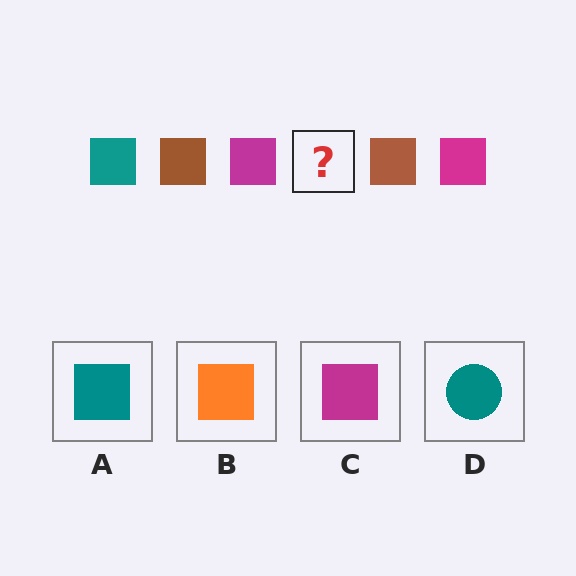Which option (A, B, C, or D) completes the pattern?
A.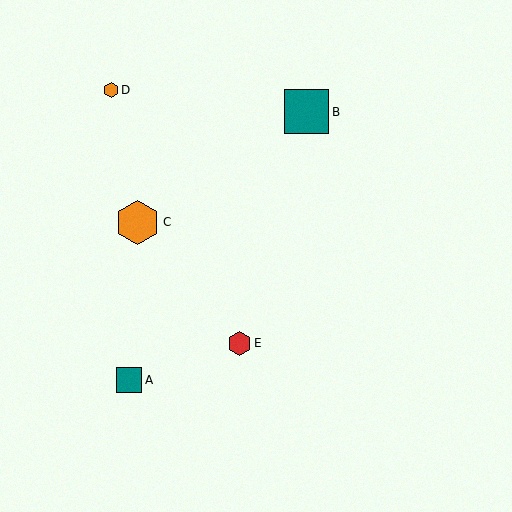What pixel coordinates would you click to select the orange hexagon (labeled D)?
Click at (111, 90) to select the orange hexagon D.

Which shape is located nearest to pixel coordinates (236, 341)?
The red hexagon (labeled E) at (240, 343) is nearest to that location.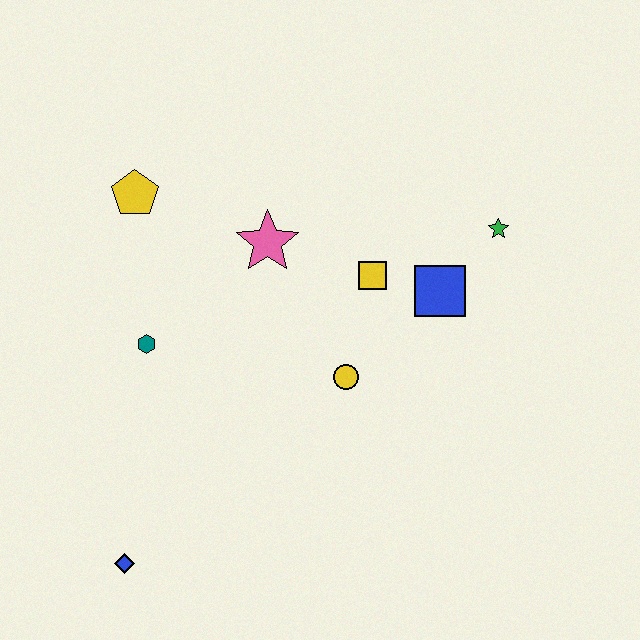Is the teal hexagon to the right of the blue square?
No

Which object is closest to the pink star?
The yellow square is closest to the pink star.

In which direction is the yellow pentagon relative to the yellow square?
The yellow pentagon is to the left of the yellow square.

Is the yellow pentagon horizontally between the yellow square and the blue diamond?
Yes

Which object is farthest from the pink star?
The blue diamond is farthest from the pink star.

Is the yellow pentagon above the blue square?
Yes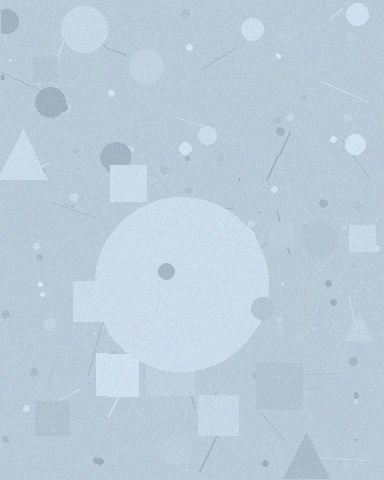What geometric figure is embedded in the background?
A circle is embedded in the background.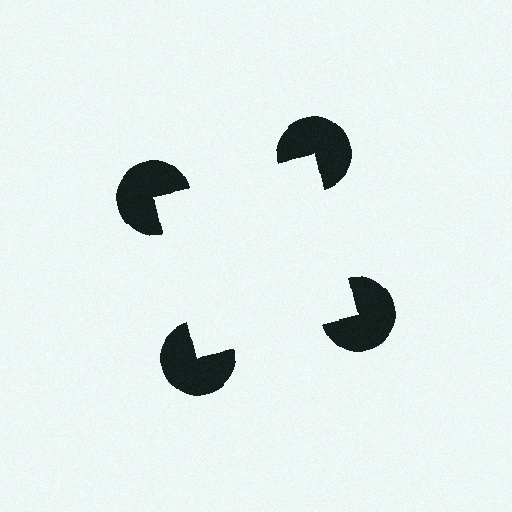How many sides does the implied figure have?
4 sides.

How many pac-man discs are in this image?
There are 4 — one at each vertex of the illusory square.